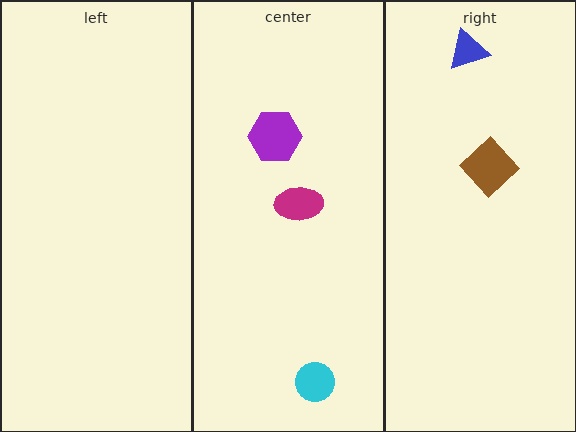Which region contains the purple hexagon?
The center region.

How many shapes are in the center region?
3.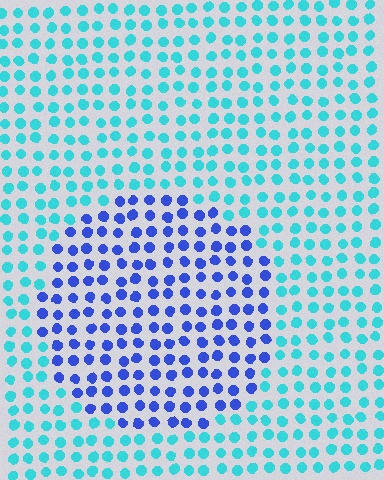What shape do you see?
I see a circle.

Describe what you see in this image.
The image is filled with small cyan elements in a uniform arrangement. A circle-shaped region is visible where the elements are tinted to a slightly different hue, forming a subtle color boundary.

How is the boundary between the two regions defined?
The boundary is defined purely by a slight shift in hue (about 50 degrees). Spacing, size, and orientation are identical on both sides.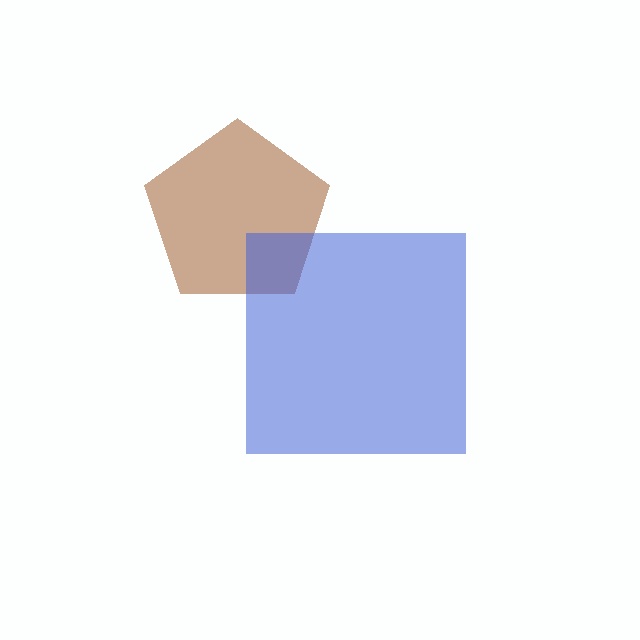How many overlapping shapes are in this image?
There are 2 overlapping shapes in the image.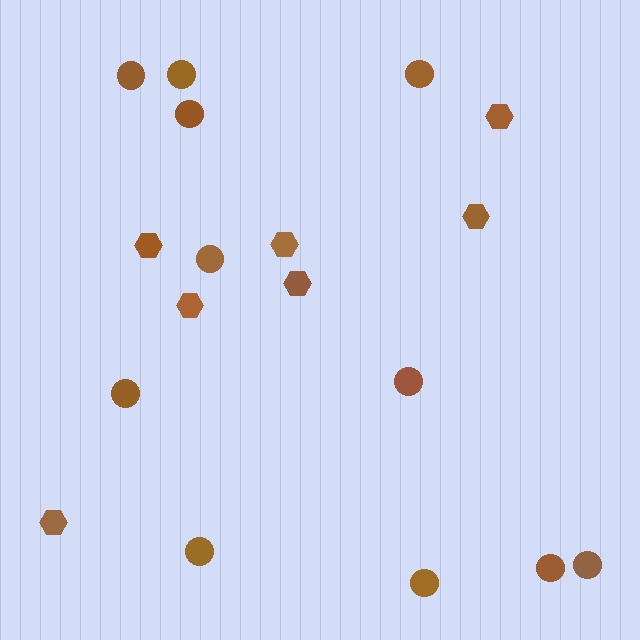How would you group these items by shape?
There are 2 groups: one group of hexagons (7) and one group of circles (11).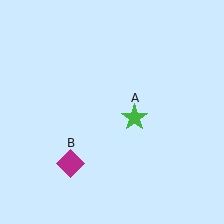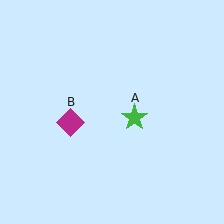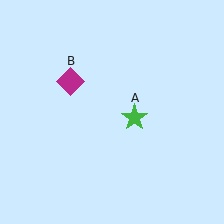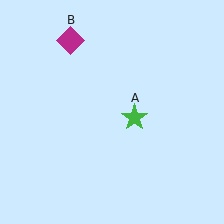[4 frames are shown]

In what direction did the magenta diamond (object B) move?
The magenta diamond (object B) moved up.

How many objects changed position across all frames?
1 object changed position: magenta diamond (object B).